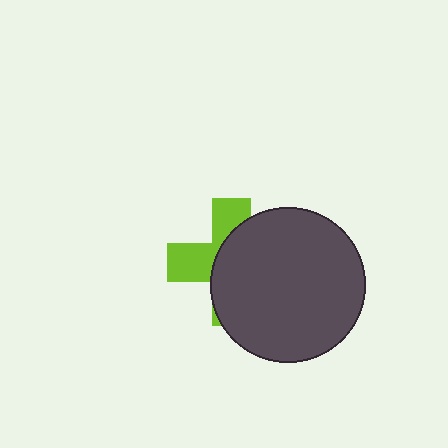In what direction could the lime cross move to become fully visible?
The lime cross could move left. That would shift it out from behind the dark gray circle entirely.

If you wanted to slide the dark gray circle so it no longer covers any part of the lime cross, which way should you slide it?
Slide it right — that is the most direct way to separate the two shapes.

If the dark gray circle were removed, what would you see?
You would see the complete lime cross.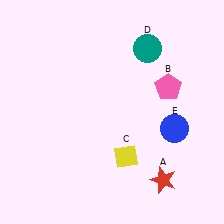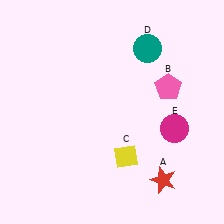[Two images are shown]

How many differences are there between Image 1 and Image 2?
There is 1 difference between the two images.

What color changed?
The circle (E) changed from blue in Image 1 to magenta in Image 2.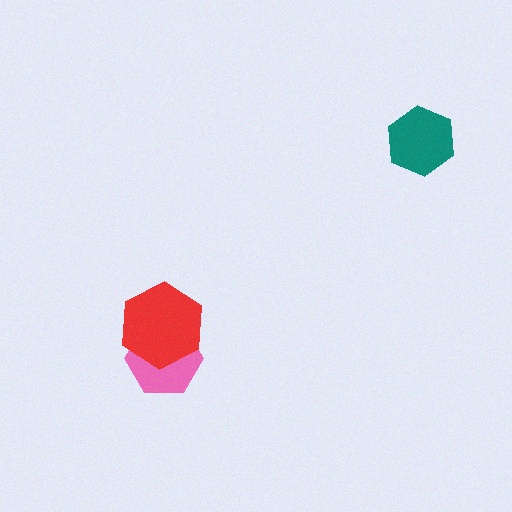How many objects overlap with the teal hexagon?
0 objects overlap with the teal hexagon.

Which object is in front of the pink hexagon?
The red hexagon is in front of the pink hexagon.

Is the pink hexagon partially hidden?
Yes, it is partially covered by another shape.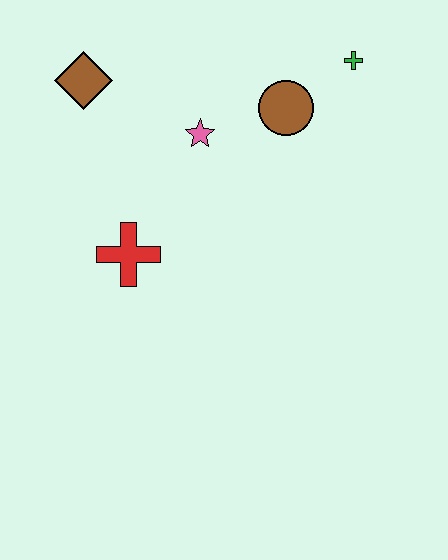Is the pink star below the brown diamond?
Yes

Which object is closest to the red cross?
The pink star is closest to the red cross.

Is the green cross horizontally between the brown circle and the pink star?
No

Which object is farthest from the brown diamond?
The green cross is farthest from the brown diamond.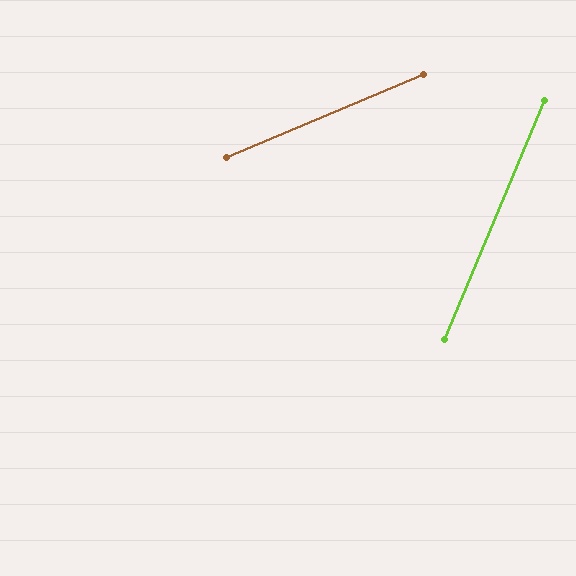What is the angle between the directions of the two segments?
Approximately 44 degrees.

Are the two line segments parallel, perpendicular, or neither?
Neither parallel nor perpendicular — they differ by about 44°.